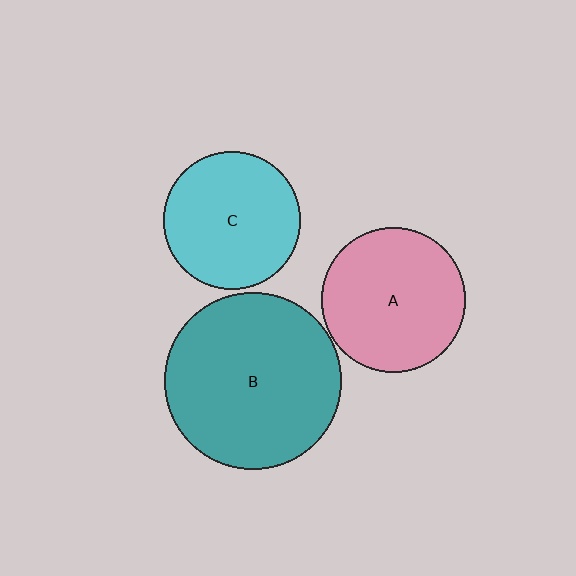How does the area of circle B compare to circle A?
Approximately 1.5 times.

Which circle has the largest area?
Circle B (teal).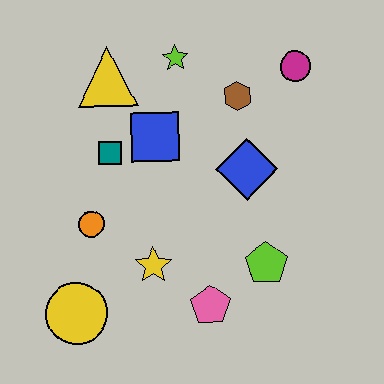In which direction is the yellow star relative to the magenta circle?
The yellow star is below the magenta circle.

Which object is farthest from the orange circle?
The magenta circle is farthest from the orange circle.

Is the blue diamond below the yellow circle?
No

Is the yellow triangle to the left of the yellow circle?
No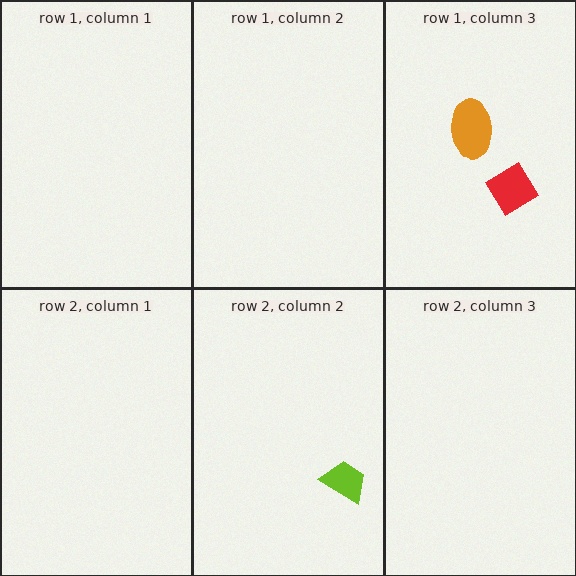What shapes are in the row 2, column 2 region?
The lime trapezoid.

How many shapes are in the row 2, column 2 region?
1.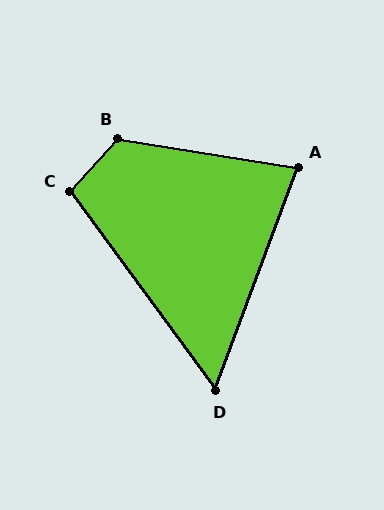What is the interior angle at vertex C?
Approximately 101 degrees (obtuse).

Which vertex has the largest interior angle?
B, at approximately 123 degrees.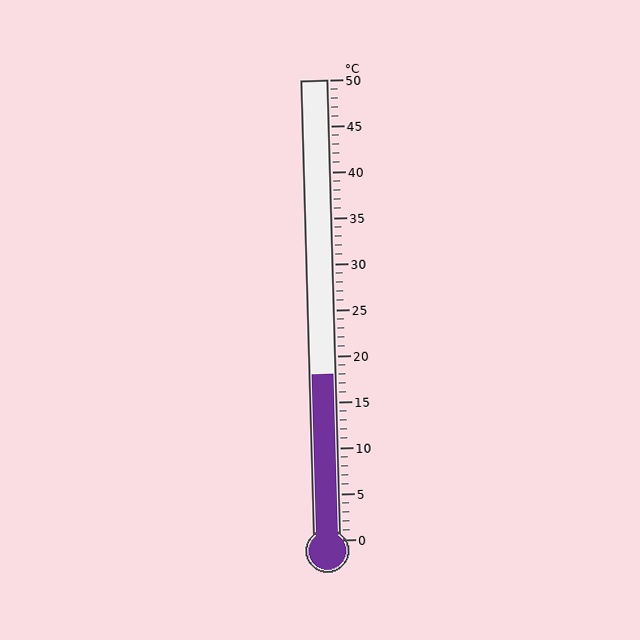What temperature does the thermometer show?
The thermometer shows approximately 18°C.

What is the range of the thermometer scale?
The thermometer scale ranges from 0°C to 50°C.